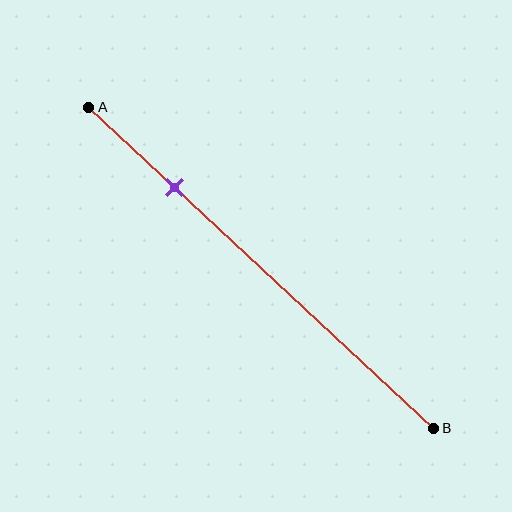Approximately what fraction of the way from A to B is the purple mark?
The purple mark is approximately 25% of the way from A to B.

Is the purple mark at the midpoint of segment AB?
No, the mark is at about 25% from A, not at the 50% midpoint.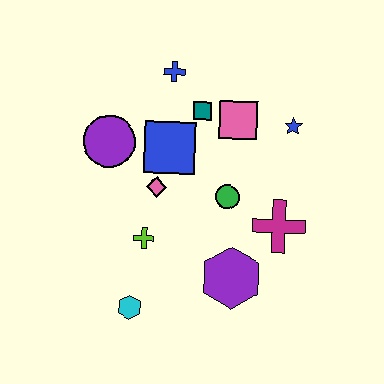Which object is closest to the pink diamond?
The blue square is closest to the pink diamond.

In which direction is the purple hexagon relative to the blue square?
The purple hexagon is below the blue square.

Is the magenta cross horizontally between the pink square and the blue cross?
No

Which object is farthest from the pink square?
The cyan hexagon is farthest from the pink square.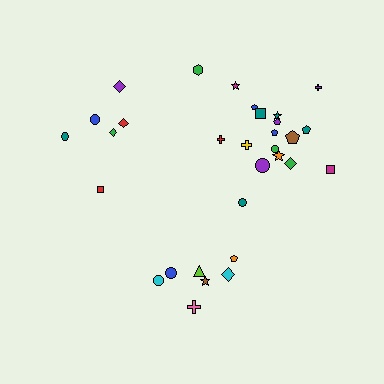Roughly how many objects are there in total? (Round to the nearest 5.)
Roughly 30 objects in total.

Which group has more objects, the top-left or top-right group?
The top-right group.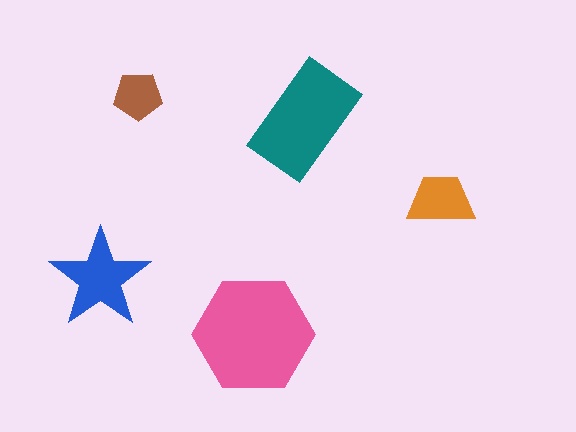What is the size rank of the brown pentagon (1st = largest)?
5th.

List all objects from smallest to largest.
The brown pentagon, the orange trapezoid, the blue star, the teal rectangle, the pink hexagon.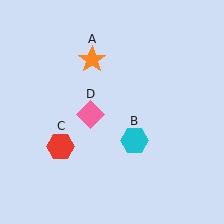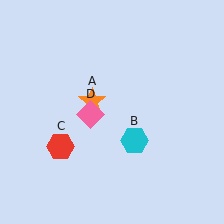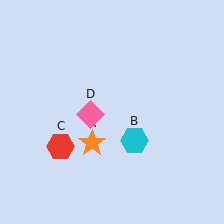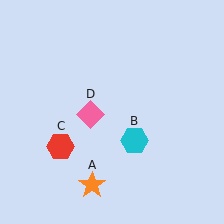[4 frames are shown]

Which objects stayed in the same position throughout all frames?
Cyan hexagon (object B) and red hexagon (object C) and pink diamond (object D) remained stationary.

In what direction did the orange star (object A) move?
The orange star (object A) moved down.